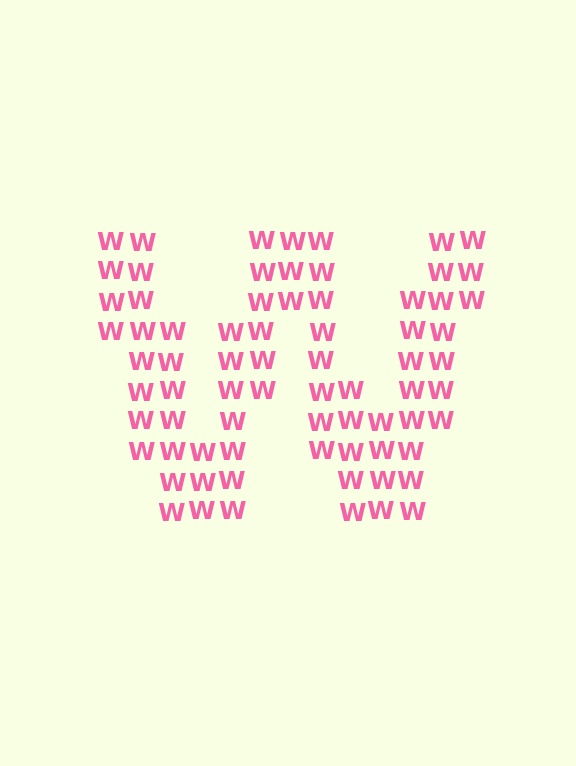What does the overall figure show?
The overall figure shows the letter W.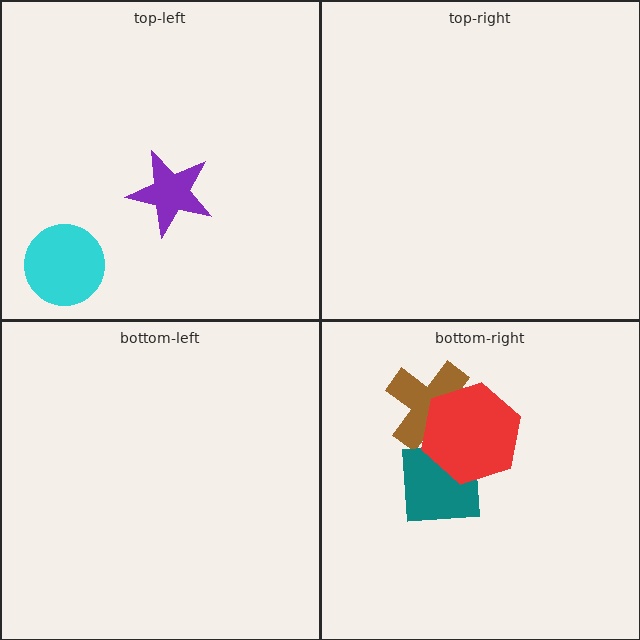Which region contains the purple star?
The top-left region.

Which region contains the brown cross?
The bottom-right region.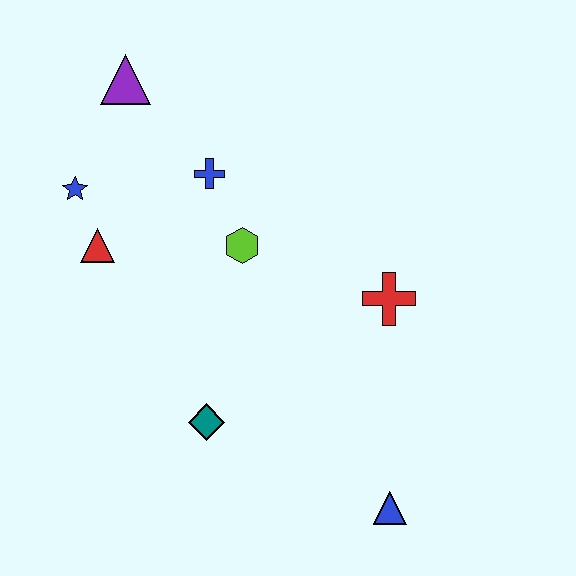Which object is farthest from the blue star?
The blue triangle is farthest from the blue star.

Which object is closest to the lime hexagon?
The blue cross is closest to the lime hexagon.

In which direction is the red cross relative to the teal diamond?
The red cross is to the right of the teal diamond.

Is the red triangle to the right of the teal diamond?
No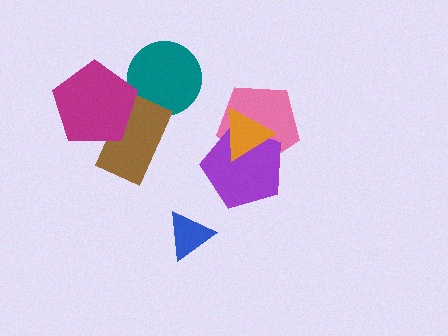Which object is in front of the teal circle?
The brown rectangle is in front of the teal circle.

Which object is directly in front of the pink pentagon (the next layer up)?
The purple pentagon is directly in front of the pink pentagon.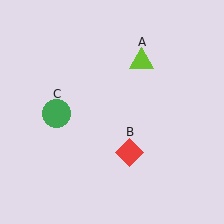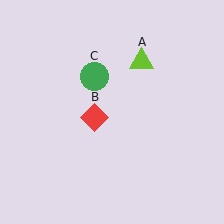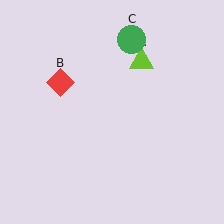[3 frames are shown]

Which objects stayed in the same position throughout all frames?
Lime triangle (object A) remained stationary.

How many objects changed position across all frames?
2 objects changed position: red diamond (object B), green circle (object C).